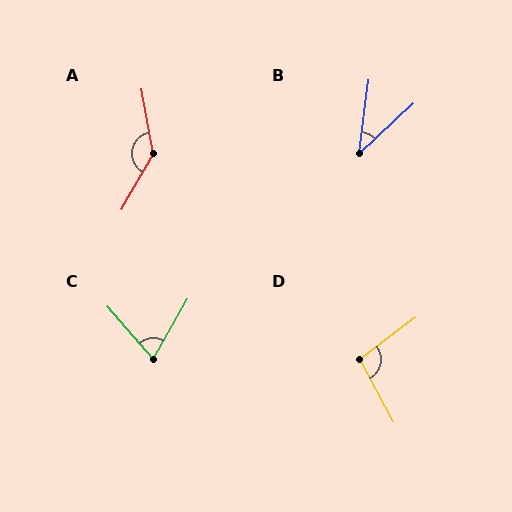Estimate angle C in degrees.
Approximately 70 degrees.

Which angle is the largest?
A, at approximately 139 degrees.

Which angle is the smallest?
B, at approximately 40 degrees.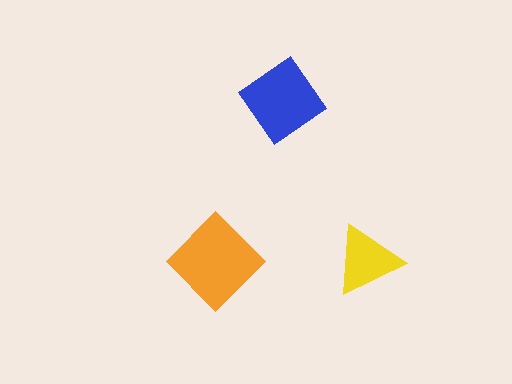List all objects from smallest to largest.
The yellow triangle, the blue diamond, the orange diamond.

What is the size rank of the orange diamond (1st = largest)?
1st.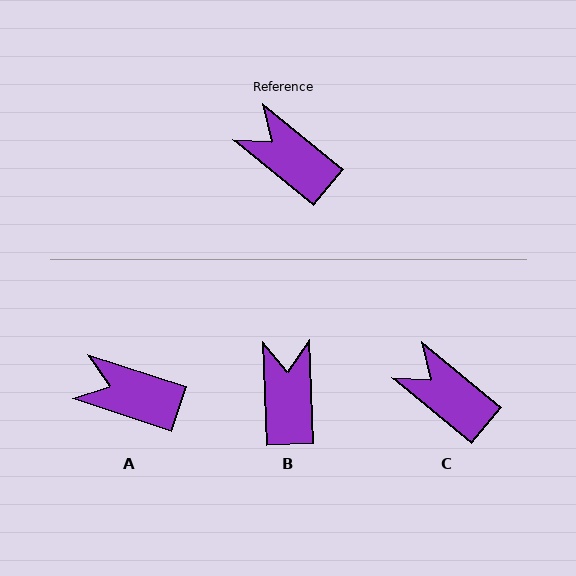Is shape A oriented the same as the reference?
No, it is off by about 21 degrees.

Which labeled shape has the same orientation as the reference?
C.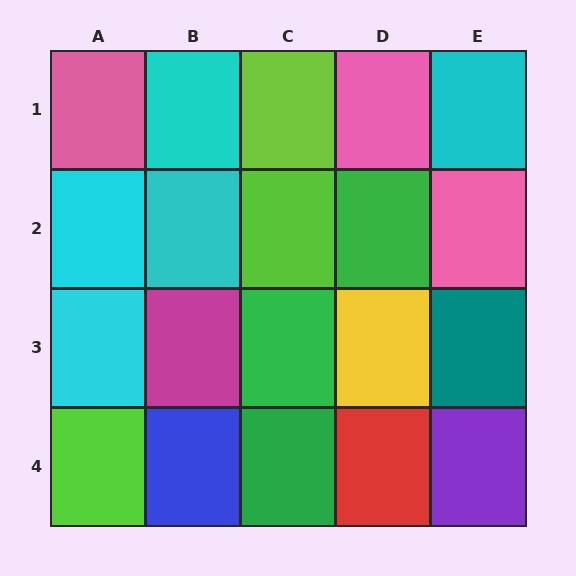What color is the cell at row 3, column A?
Cyan.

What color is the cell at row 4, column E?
Purple.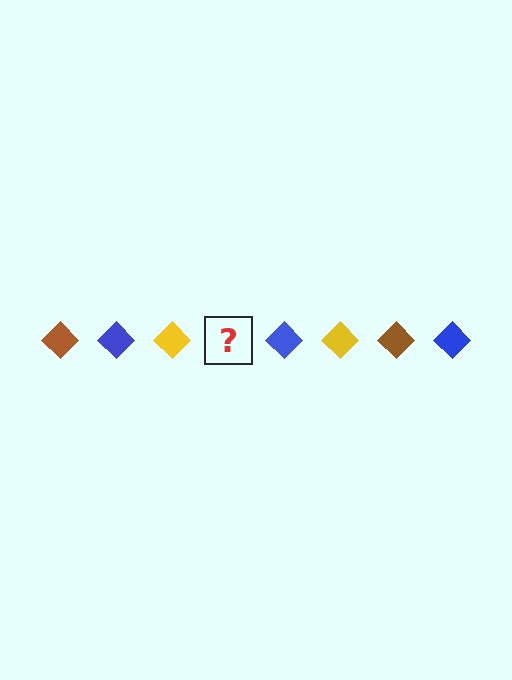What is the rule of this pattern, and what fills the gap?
The rule is that the pattern cycles through brown, blue, yellow diamonds. The gap should be filled with a brown diamond.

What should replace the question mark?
The question mark should be replaced with a brown diamond.